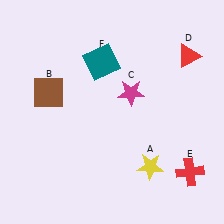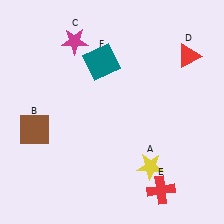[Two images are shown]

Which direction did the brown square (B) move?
The brown square (B) moved down.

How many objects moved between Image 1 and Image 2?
3 objects moved between the two images.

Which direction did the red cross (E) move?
The red cross (E) moved left.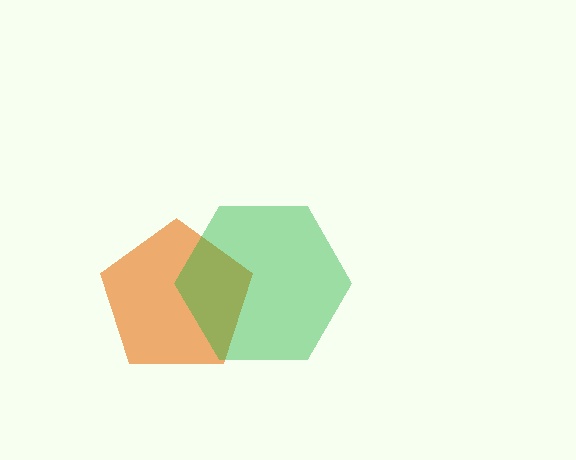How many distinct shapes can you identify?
There are 2 distinct shapes: an orange pentagon, a green hexagon.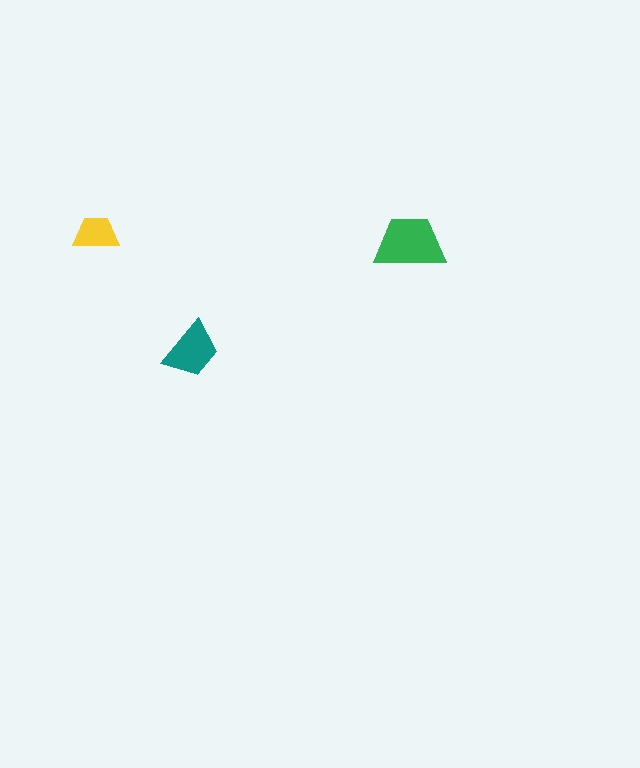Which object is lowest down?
The teal trapezoid is bottommost.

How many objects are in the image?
There are 3 objects in the image.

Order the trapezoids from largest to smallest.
the green one, the teal one, the yellow one.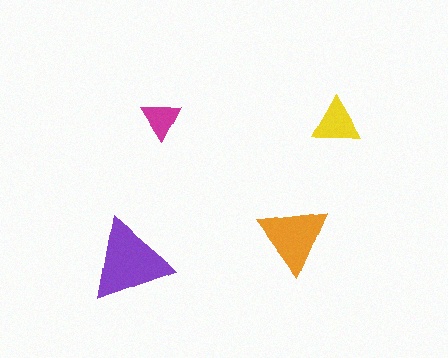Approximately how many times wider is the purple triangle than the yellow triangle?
About 1.5 times wider.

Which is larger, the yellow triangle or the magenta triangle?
The yellow one.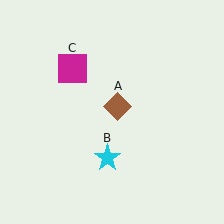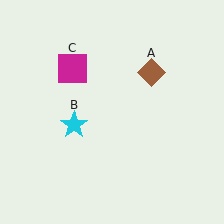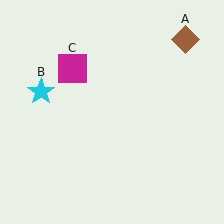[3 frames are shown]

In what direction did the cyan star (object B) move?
The cyan star (object B) moved up and to the left.